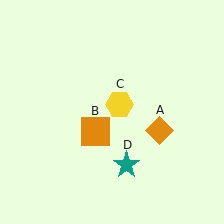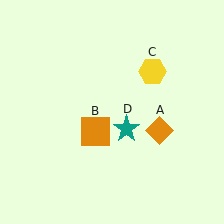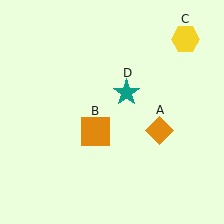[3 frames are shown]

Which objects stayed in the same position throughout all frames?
Orange diamond (object A) and orange square (object B) remained stationary.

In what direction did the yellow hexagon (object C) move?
The yellow hexagon (object C) moved up and to the right.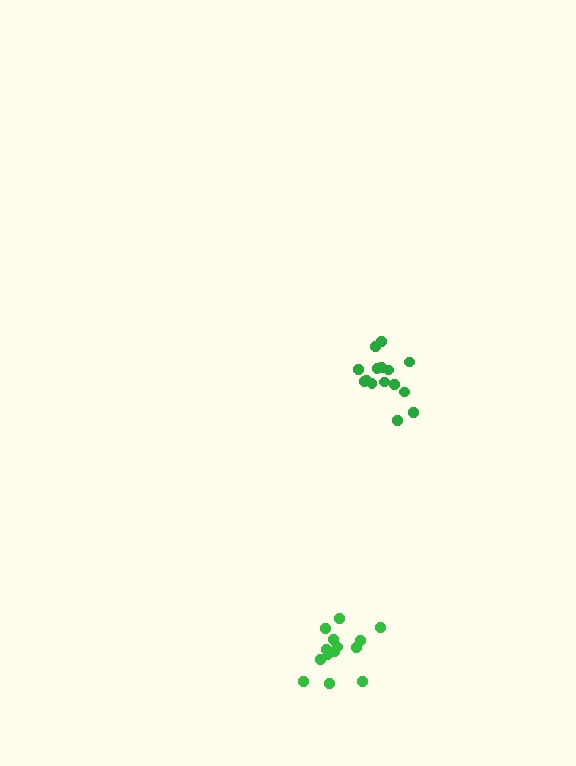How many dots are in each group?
Group 1: 15 dots, Group 2: 14 dots (29 total).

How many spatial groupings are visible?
There are 2 spatial groupings.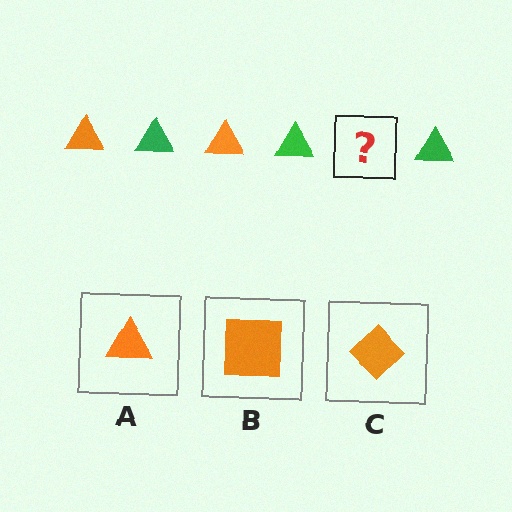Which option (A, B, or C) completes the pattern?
A.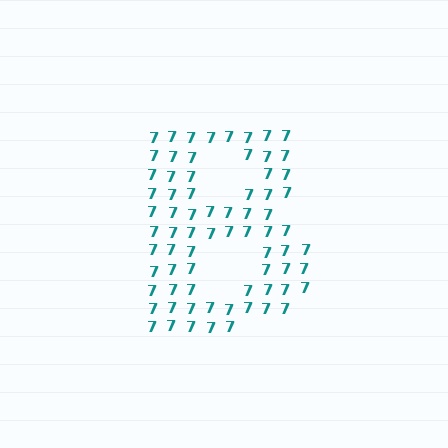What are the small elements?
The small elements are digit 7's.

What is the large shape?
The large shape is the letter B.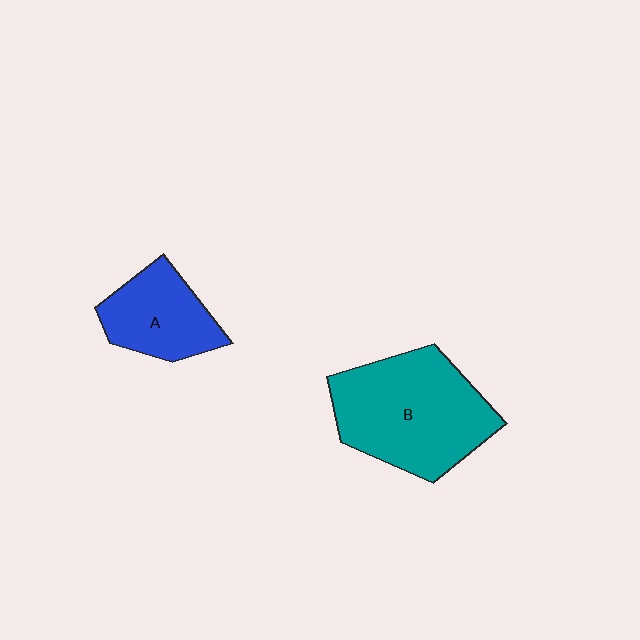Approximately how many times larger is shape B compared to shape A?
Approximately 1.8 times.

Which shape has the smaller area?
Shape A (blue).